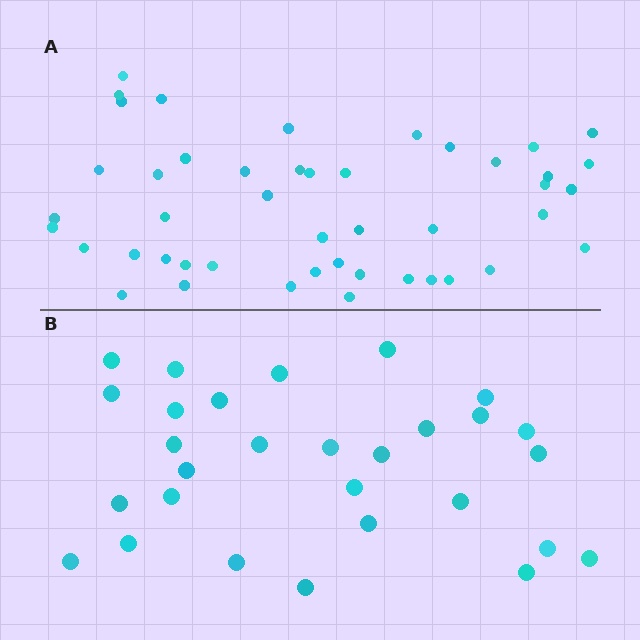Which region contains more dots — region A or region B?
Region A (the top region) has more dots.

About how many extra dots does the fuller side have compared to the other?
Region A has approximately 15 more dots than region B.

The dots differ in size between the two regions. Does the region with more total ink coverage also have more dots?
No. Region B has more total ink coverage because its dots are larger, but region A actually contains more individual dots. Total area can be misleading — the number of items is what matters here.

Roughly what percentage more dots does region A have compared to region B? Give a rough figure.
About 60% more.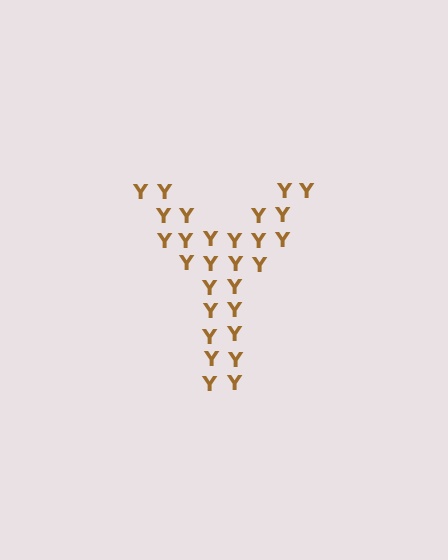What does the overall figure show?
The overall figure shows the letter Y.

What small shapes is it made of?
It is made of small letter Y's.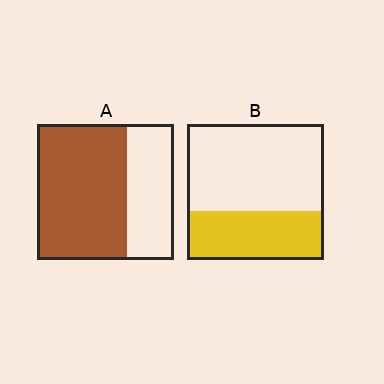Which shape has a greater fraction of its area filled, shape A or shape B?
Shape A.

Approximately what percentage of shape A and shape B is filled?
A is approximately 65% and B is approximately 35%.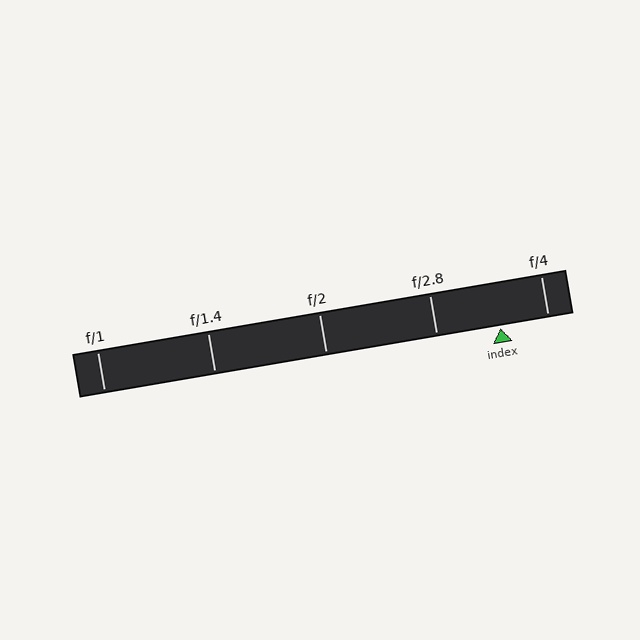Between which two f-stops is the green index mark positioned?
The index mark is between f/2.8 and f/4.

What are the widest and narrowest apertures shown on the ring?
The widest aperture shown is f/1 and the narrowest is f/4.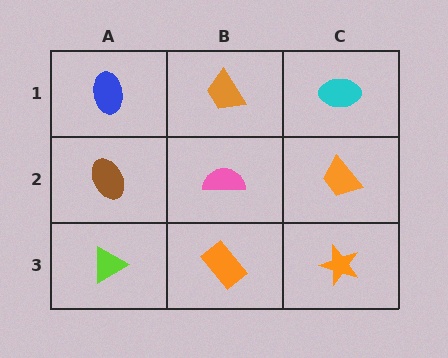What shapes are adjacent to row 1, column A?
A brown ellipse (row 2, column A), an orange trapezoid (row 1, column B).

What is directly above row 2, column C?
A cyan ellipse.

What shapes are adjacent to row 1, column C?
An orange trapezoid (row 2, column C), an orange trapezoid (row 1, column B).